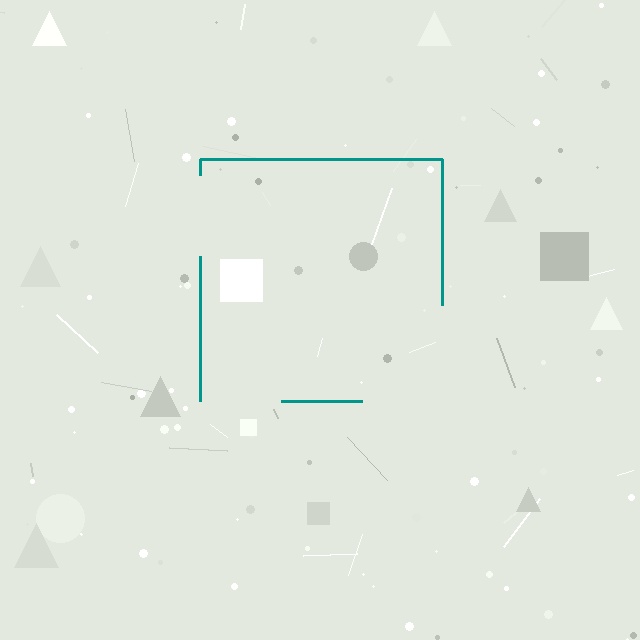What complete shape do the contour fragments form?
The contour fragments form a square.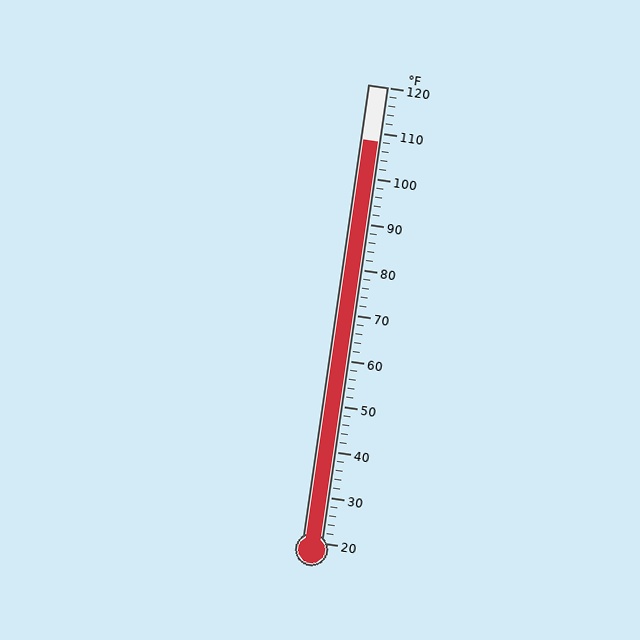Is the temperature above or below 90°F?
The temperature is above 90°F.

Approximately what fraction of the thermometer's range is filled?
The thermometer is filled to approximately 90% of its range.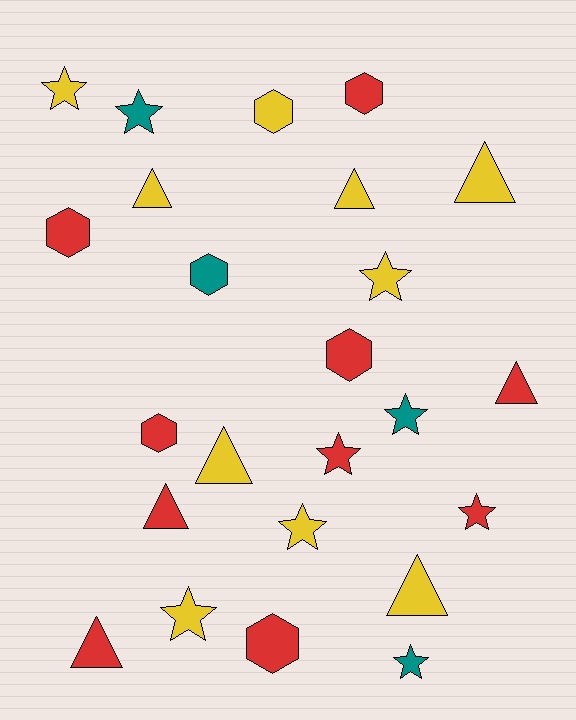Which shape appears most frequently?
Star, with 9 objects.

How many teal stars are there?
There are 3 teal stars.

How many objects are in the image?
There are 24 objects.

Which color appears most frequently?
Red, with 10 objects.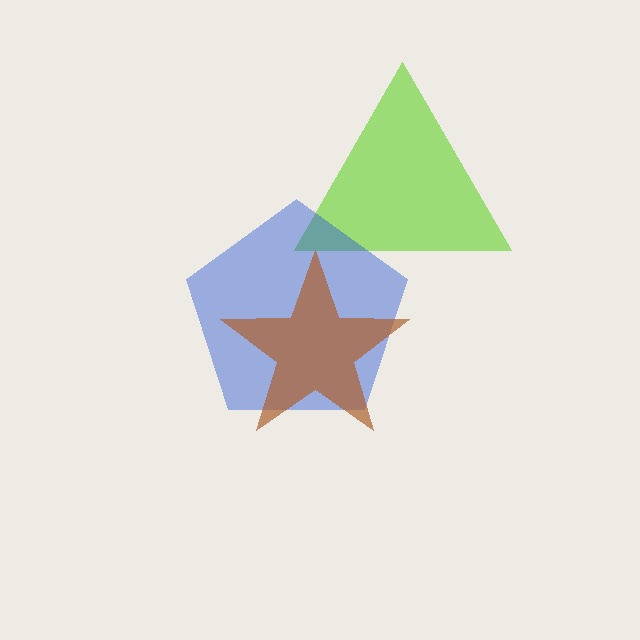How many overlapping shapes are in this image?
There are 3 overlapping shapes in the image.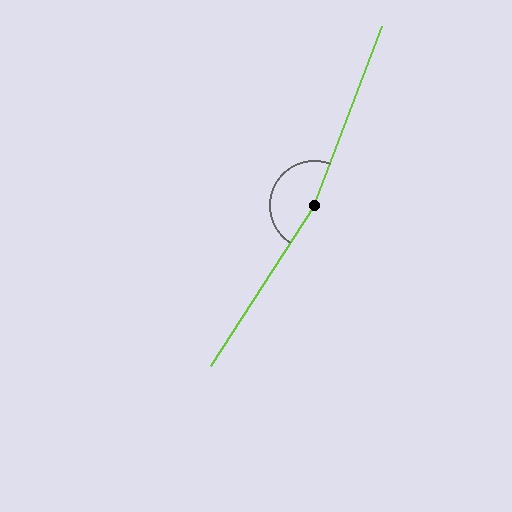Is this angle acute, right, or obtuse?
It is obtuse.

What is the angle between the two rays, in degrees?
Approximately 168 degrees.